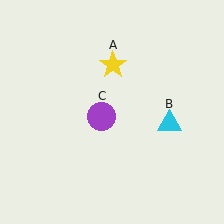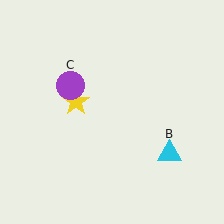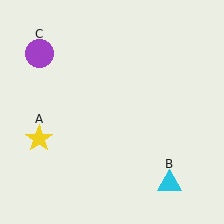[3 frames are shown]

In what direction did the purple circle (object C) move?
The purple circle (object C) moved up and to the left.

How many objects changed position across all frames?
3 objects changed position: yellow star (object A), cyan triangle (object B), purple circle (object C).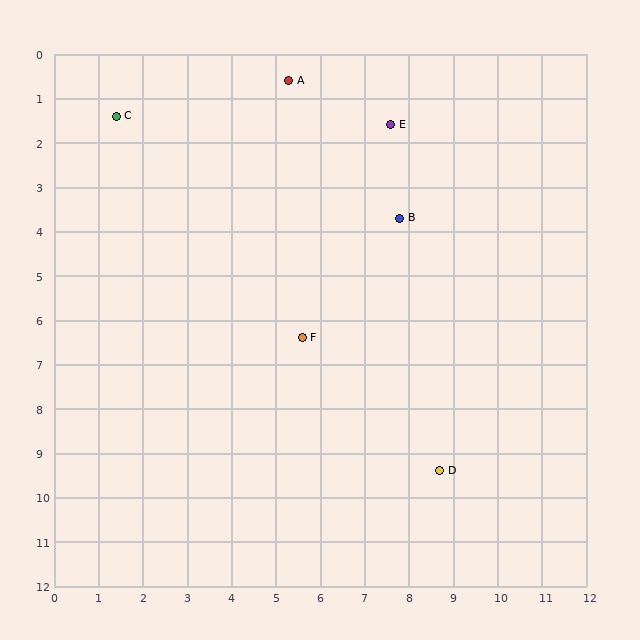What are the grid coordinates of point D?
Point D is at approximately (8.7, 9.4).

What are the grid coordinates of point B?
Point B is at approximately (7.8, 3.7).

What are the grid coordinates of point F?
Point F is at approximately (5.6, 6.4).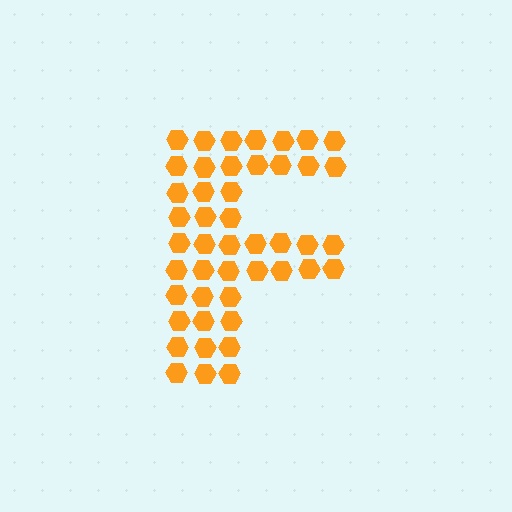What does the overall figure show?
The overall figure shows the letter F.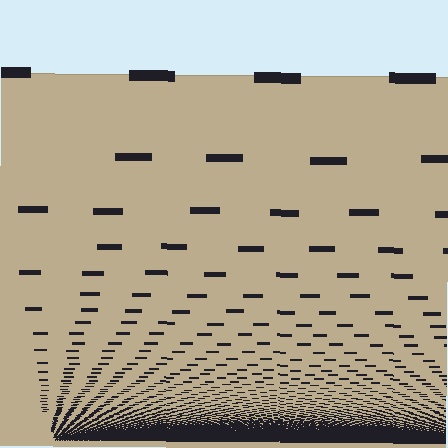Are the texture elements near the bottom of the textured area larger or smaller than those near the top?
Smaller. The gradient is inverted — elements near the bottom are smaller and denser.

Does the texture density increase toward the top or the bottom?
Density increases toward the bottom.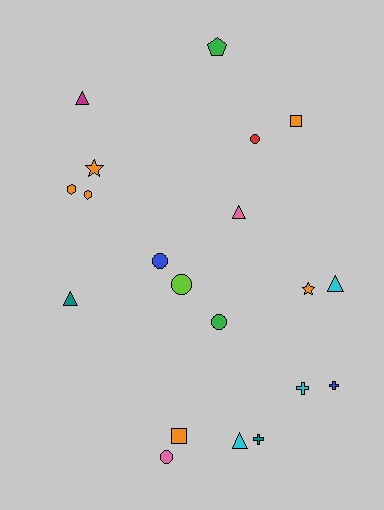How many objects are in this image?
There are 20 objects.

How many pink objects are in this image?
There are 2 pink objects.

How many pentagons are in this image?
There is 1 pentagon.